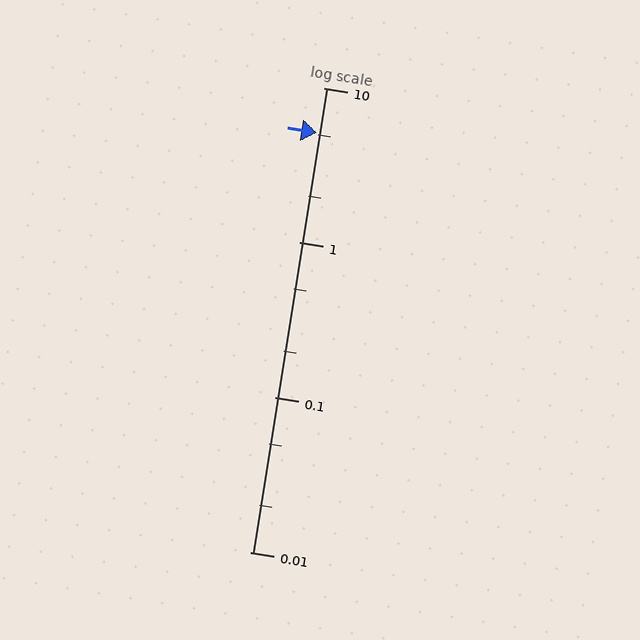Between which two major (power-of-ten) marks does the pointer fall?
The pointer is between 1 and 10.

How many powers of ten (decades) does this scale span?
The scale spans 3 decades, from 0.01 to 10.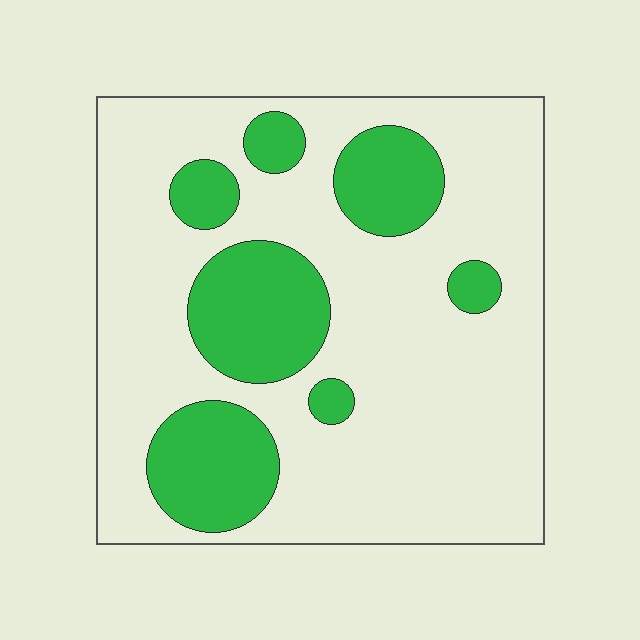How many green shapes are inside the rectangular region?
7.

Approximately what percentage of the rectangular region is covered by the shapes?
Approximately 25%.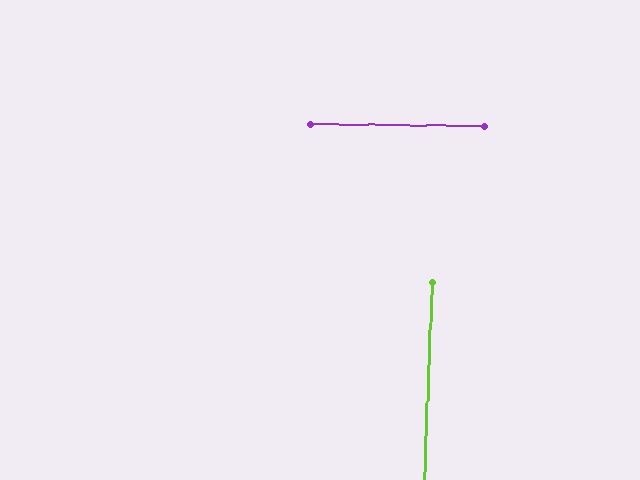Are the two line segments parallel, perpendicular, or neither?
Perpendicular — they meet at approximately 89°.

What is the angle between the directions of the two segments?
Approximately 89 degrees.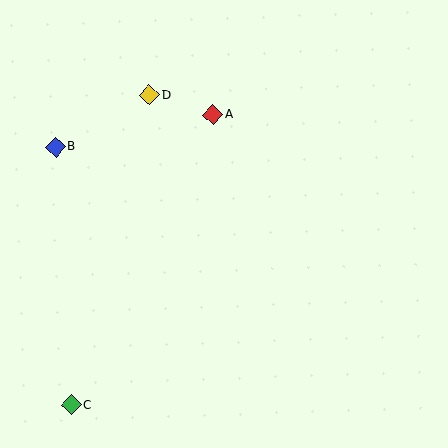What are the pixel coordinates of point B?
Point B is at (56, 147).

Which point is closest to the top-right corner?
Point A is closest to the top-right corner.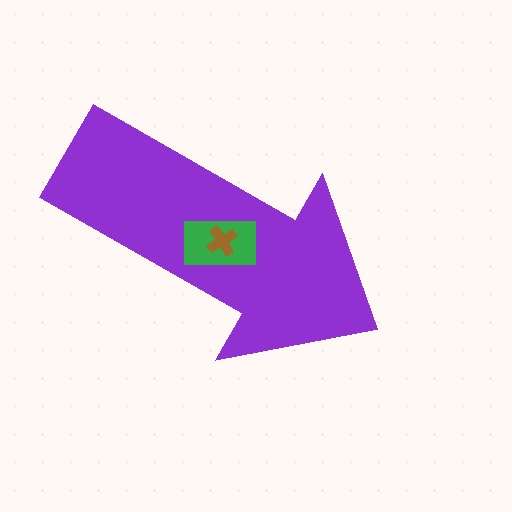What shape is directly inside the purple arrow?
The green rectangle.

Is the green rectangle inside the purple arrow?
Yes.